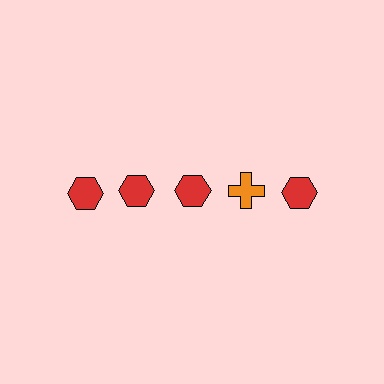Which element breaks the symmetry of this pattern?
The orange cross in the top row, second from right column breaks the symmetry. All other shapes are red hexagons.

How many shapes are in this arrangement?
There are 5 shapes arranged in a grid pattern.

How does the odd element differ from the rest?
It differs in both color (orange instead of red) and shape (cross instead of hexagon).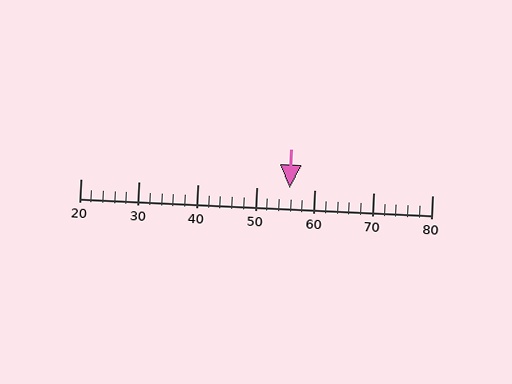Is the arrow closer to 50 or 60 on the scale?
The arrow is closer to 60.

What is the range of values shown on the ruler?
The ruler shows values from 20 to 80.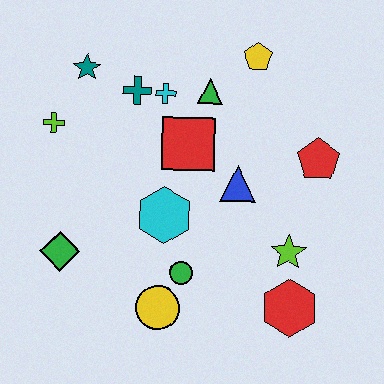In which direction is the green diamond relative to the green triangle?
The green diamond is below the green triangle.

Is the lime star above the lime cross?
No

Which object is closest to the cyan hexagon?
The green circle is closest to the cyan hexagon.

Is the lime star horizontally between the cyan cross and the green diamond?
No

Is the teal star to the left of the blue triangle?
Yes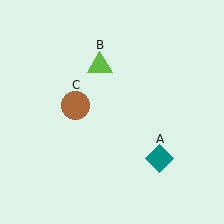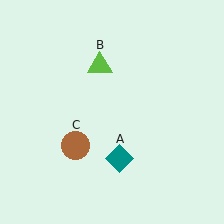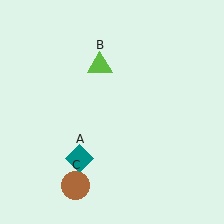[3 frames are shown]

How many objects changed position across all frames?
2 objects changed position: teal diamond (object A), brown circle (object C).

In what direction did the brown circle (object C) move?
The brown circle (object C) moved down.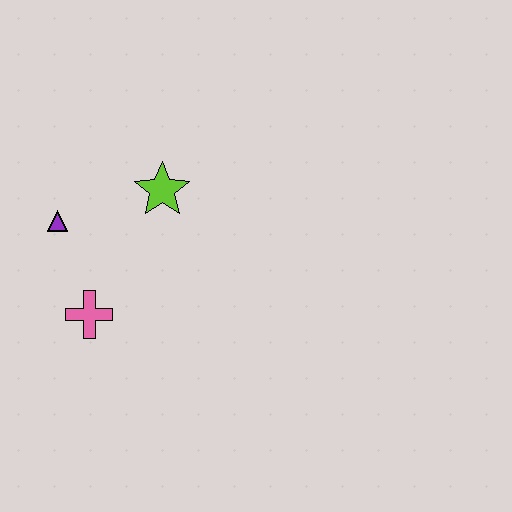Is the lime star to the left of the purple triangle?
No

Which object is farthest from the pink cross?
The lime star is farthest from the pink cross.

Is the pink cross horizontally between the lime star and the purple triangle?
Yes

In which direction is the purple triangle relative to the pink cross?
The purple triangle is above the pink cross.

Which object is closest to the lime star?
The purple triangle is closest to the lime star.